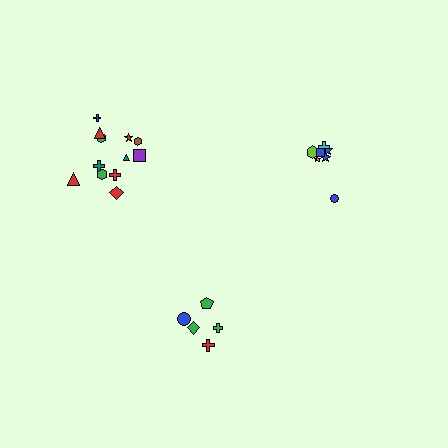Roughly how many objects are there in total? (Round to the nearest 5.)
Roughly 25 objects in total.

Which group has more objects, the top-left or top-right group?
The top-left group.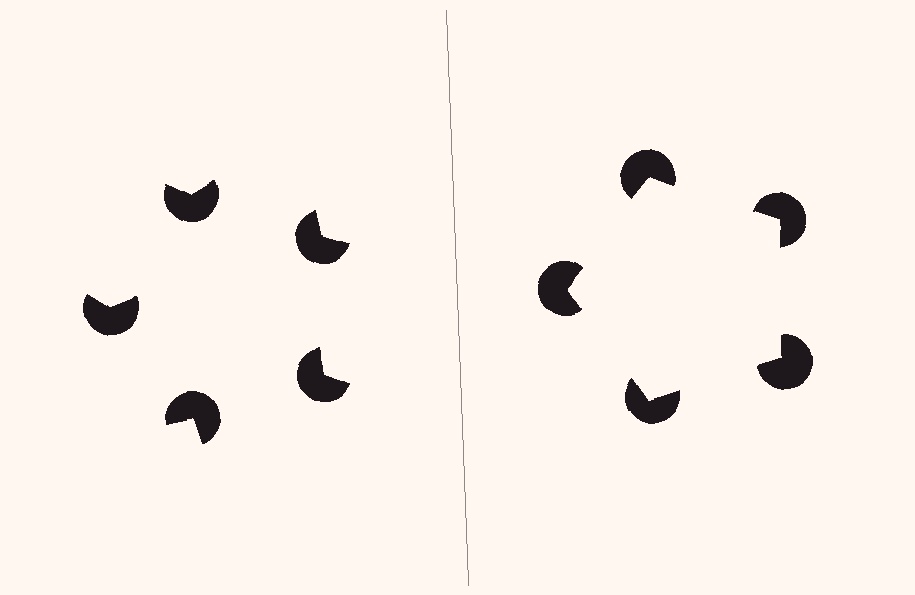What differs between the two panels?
The pac-man discs are positioned identically on both sides; only the wedge orientations differ. On the right they align to a pentagon; on the left they are misaligned.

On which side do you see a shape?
An illusory pentagon appears on the right side. On the left side the wedge cuts are rotated, so no coherent shape forms.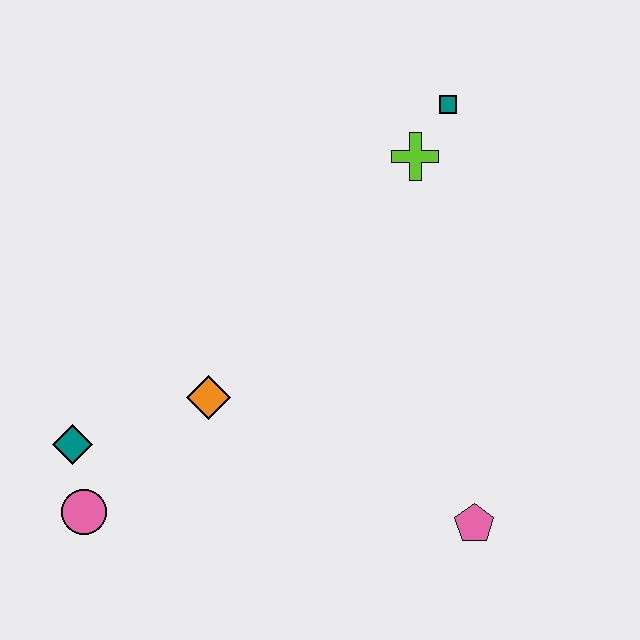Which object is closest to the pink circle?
The teal diamond is closest to the pink circle.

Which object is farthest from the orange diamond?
The teal square is farthest from the orange diamond.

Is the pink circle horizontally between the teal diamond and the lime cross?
Yes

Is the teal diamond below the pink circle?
No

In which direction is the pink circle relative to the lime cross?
The pink circle is below the lime cross.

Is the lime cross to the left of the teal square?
Yes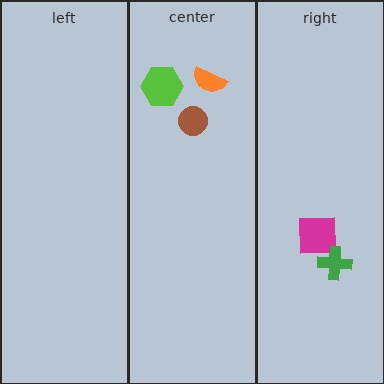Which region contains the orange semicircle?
The center region.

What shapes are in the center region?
The brown circle, the orange semicircle, the lime hexagon.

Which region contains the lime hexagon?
The center region.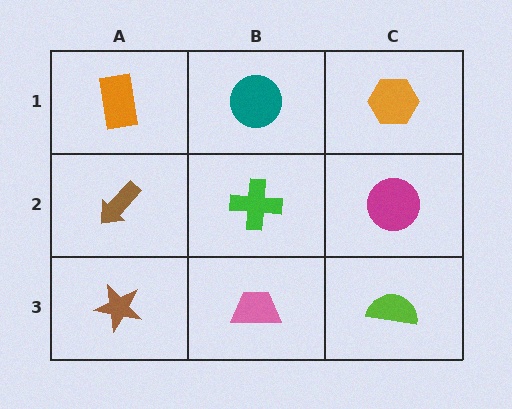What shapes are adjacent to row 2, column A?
An orange rectangle (row 1, column A), a brown star (row 3, column A), a green cross (row 2, column B).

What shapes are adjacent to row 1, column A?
A brown arrow (row 2, column A), a teal circle (row 1, column B).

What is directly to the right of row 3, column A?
A pink trapezoid.